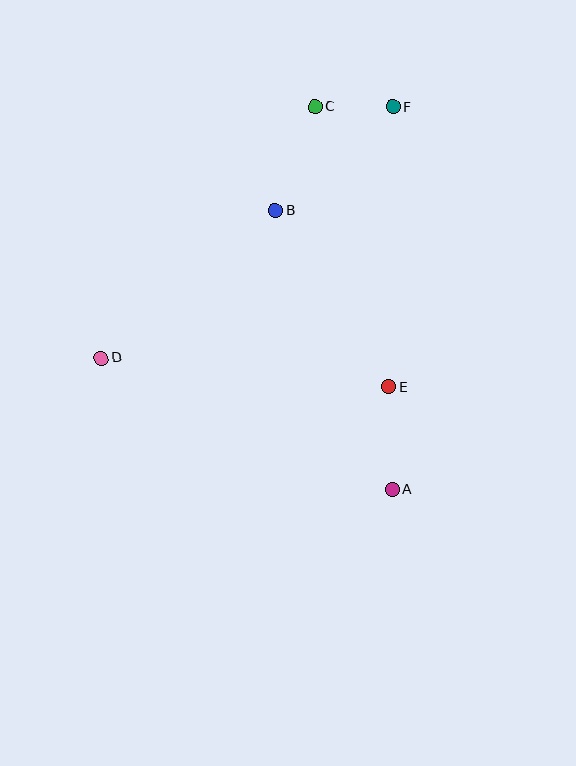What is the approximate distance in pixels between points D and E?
The distance between D and E is approximately 289 pixels.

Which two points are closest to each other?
Points C and F are closest to each other.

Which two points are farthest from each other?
Points A and C are farthest from each other.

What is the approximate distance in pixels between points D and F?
The distance between D and F is approximately 385 pixels.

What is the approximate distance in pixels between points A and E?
The distance between A and E is approximately 102 pixels.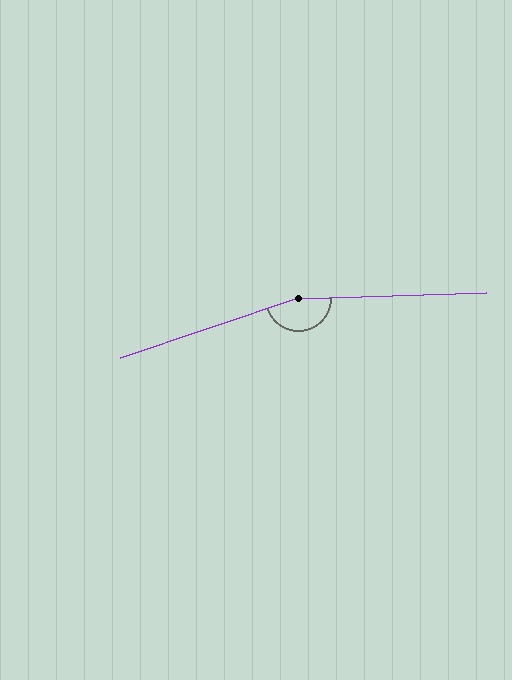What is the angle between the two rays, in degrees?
Approximately 163 degrees.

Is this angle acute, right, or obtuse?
It is obtuse.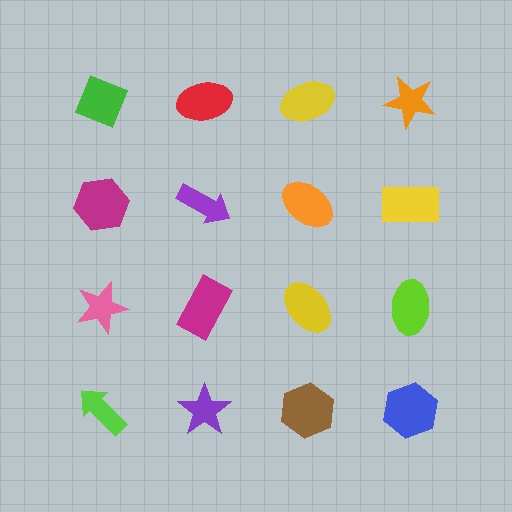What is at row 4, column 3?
A brown hexagon.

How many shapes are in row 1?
4 shapes.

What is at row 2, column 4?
A yellow rectangle.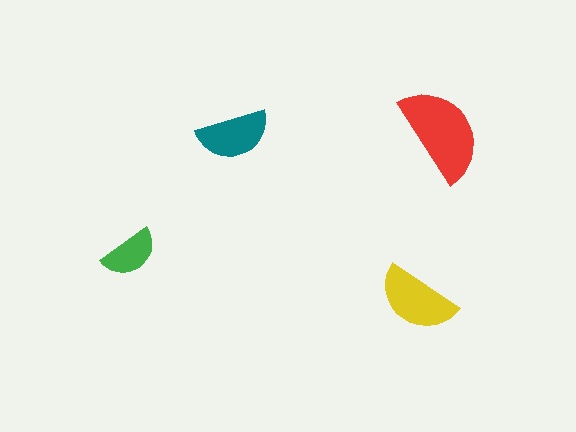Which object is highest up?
The red semicircle is topmost.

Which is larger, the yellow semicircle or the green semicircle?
The yellow one.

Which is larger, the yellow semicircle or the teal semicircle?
The yellow one.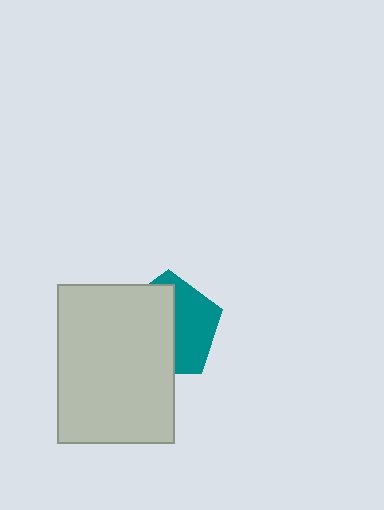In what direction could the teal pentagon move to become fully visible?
The teal pentagon could move right. That would shift it out from behind the light gray rectangle entirely.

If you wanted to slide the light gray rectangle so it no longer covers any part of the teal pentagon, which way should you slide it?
Slide it left — that is the most direct way to separate the two shapes.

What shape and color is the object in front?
The object in front is a light gray rectangle.